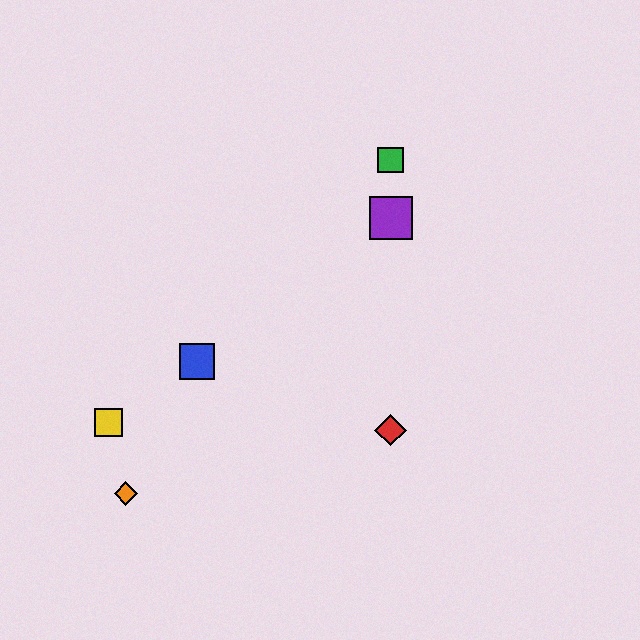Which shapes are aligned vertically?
The red diamond, the green square, the purple square are aligned vertically.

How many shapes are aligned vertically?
3 shapes (the red diamond, the green square, the purple square) are aligned vertically.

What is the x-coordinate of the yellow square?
The yellow square is at x≈108.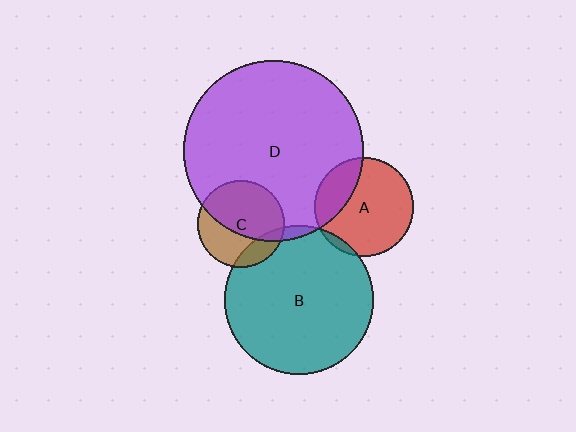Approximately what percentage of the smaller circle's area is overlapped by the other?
Approximately 5%.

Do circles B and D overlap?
Yes.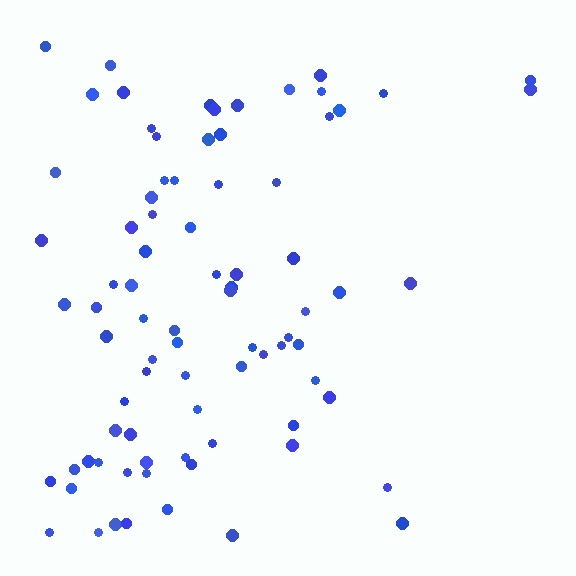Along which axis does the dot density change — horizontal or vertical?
Horizontal.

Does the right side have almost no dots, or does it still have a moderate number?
Still a moderate number, just noticeably fewer than the left.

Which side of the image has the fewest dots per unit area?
The right.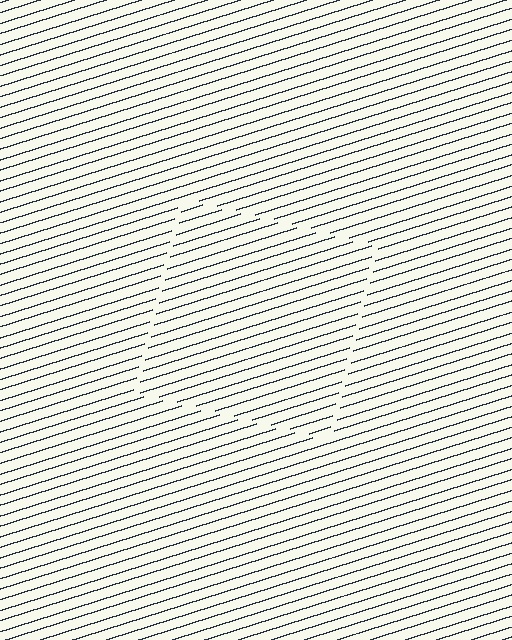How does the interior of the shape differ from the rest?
The interior of the shape contains the same grating, shifted by half a period — the contour is defined by the phase discontinuity where line-ends from the inner and outer gratings abut.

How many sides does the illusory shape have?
4 sides — the line-ends trace a square.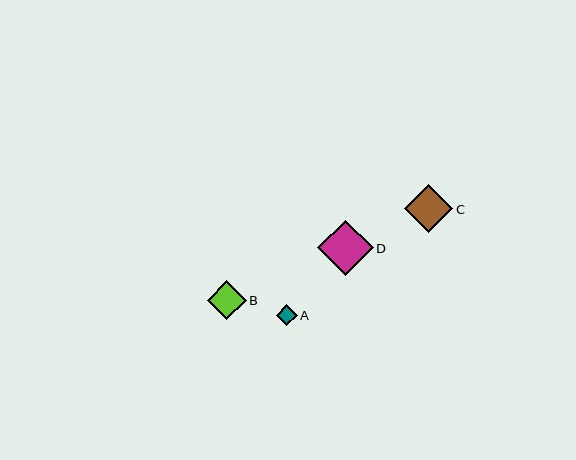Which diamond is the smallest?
Diamond A is the smallest with a size of approximately 21 pixels.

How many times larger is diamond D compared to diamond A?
Diamond D is approximately 2.7 times the size of diamond A.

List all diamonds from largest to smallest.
From largest to smallest: D, C, B, A.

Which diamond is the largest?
Diamond D is the largest with a size of approximately 55 pixels.